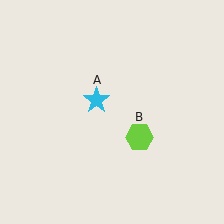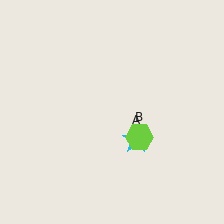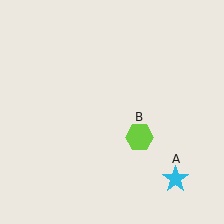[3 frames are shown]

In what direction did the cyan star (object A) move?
The cyan star (object A) moved down and to the right.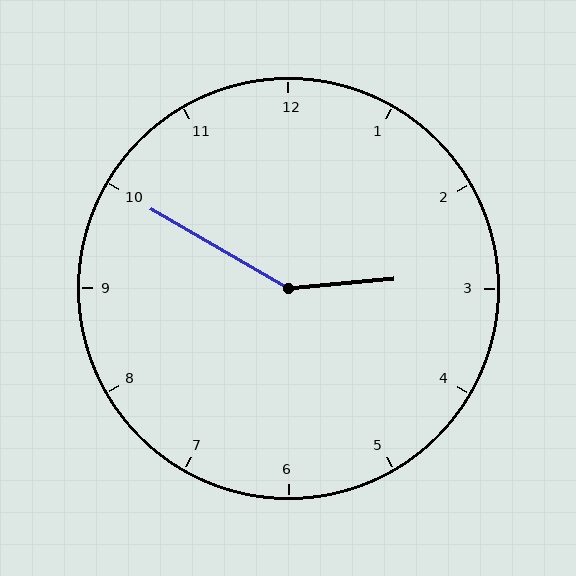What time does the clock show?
2:50.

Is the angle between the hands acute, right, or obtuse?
It is obtuse.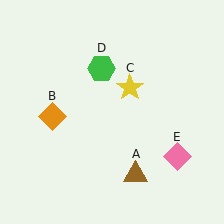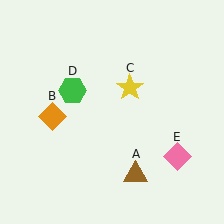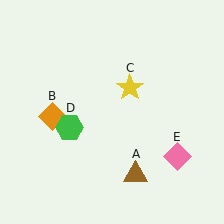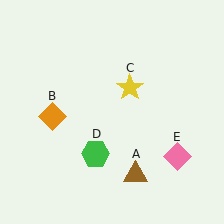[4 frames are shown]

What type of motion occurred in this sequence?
The green hexagon (object D) rotated counterclockwise around the center of the scene.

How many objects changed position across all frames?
1 object changed position: green hexagon (object D).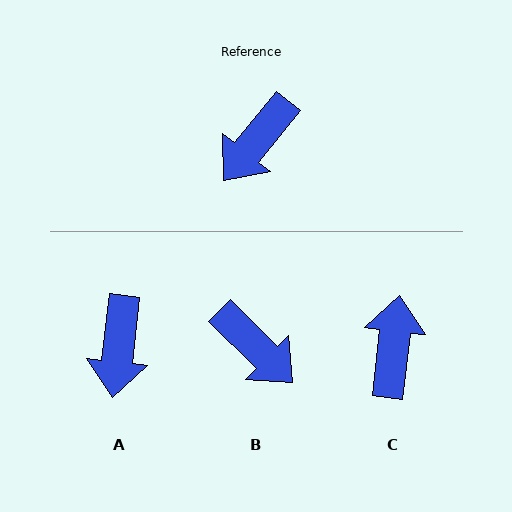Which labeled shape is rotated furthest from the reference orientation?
C, about 147 degrees away.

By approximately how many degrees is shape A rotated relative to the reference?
Approximately 32 degrees counter-clockwise.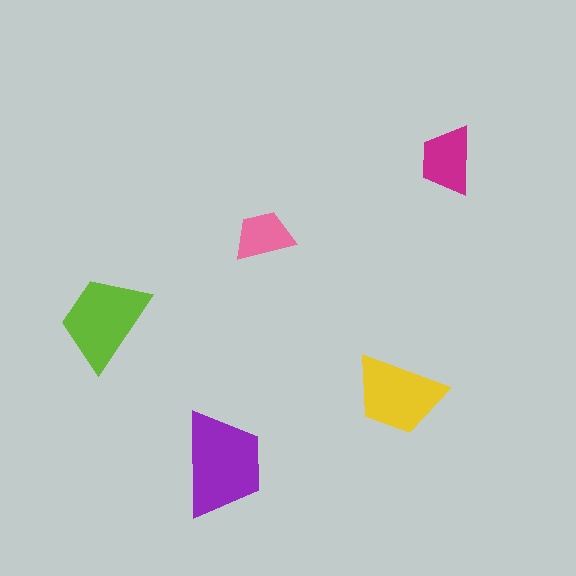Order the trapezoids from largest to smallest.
the purple one, the lime one, the yellow one, the magenta one, the pink one.